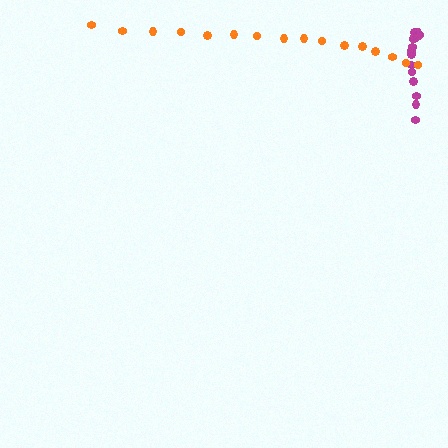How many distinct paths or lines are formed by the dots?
There are 2 distinct paths.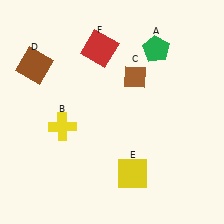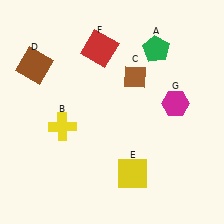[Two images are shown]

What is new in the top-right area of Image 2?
A magenta hexagon (G) was added in the top-right area of Image 2.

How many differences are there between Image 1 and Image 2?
There is 1 difference between the two images.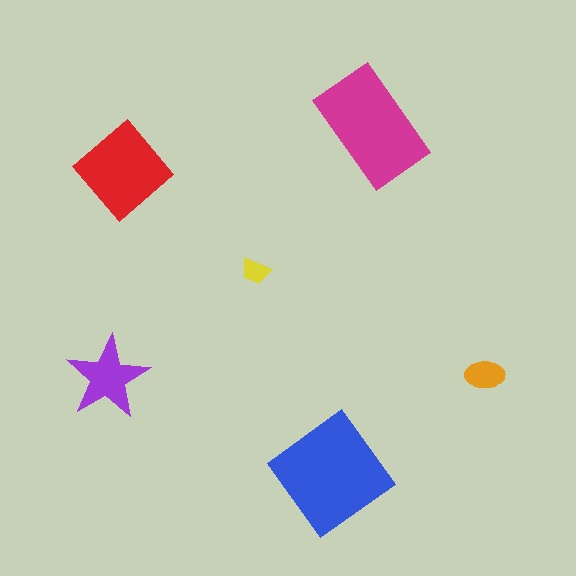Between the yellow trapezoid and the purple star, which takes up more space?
The purple star.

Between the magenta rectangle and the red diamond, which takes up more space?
The magenta rectangle.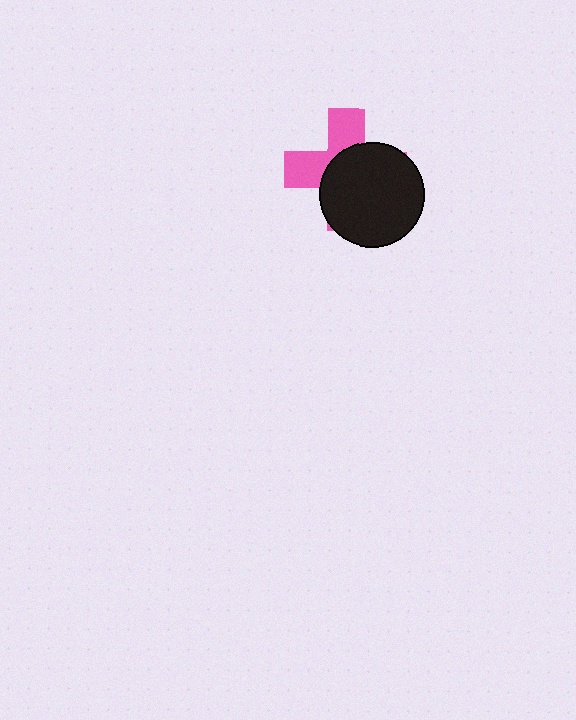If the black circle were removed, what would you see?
You would see the complete pink cross.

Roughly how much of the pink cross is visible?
A small part of it is visible (roughly 40%).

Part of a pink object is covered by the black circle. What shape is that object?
It is a cross.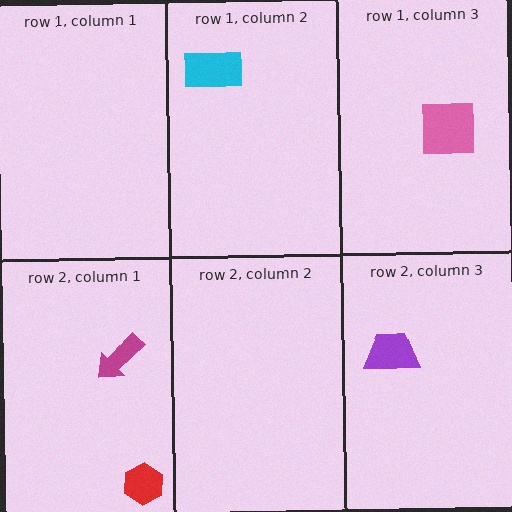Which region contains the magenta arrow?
The row 2, column 1 region.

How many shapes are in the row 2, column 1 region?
2.